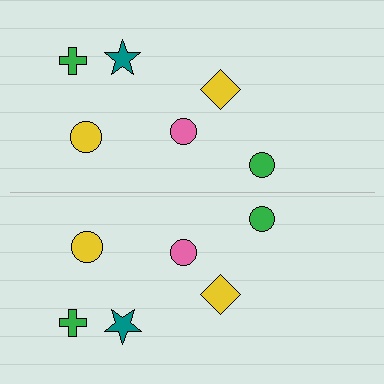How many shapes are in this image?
There are 12 shapes in this image.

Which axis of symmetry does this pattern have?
The pattern has a horizontal axis of symmetry running through the center of the image.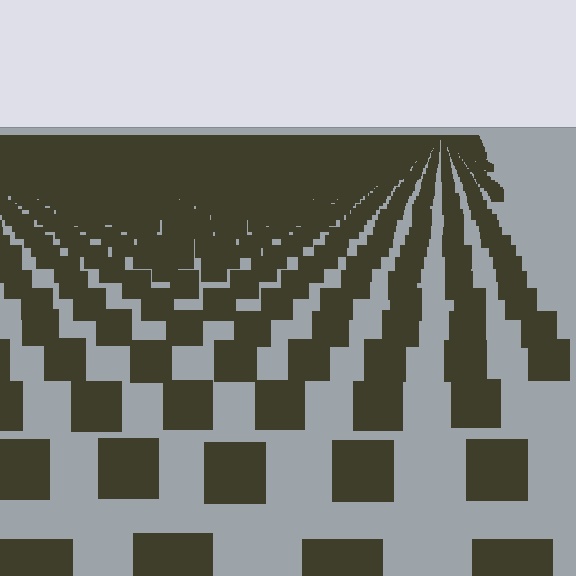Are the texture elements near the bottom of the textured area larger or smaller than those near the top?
Larger. Near the bottom, elements are closer to the viewer and appear at a bigger on-screen size.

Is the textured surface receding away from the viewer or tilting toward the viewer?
The surface is receding away from the viewer. Texture elements get smaller and denser toward the top.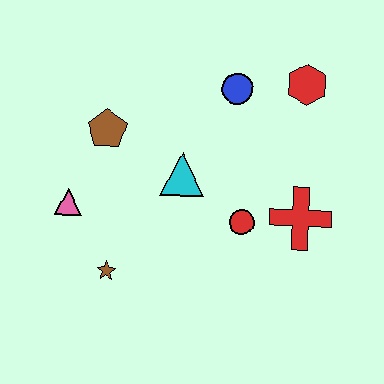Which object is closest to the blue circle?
The red hexagon is closest to the blue circle.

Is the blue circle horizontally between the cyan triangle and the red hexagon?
Yes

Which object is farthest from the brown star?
The red hexagon is farthest from the brown star.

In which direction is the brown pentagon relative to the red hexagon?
The brown pentagon is to the left of the red hexagon.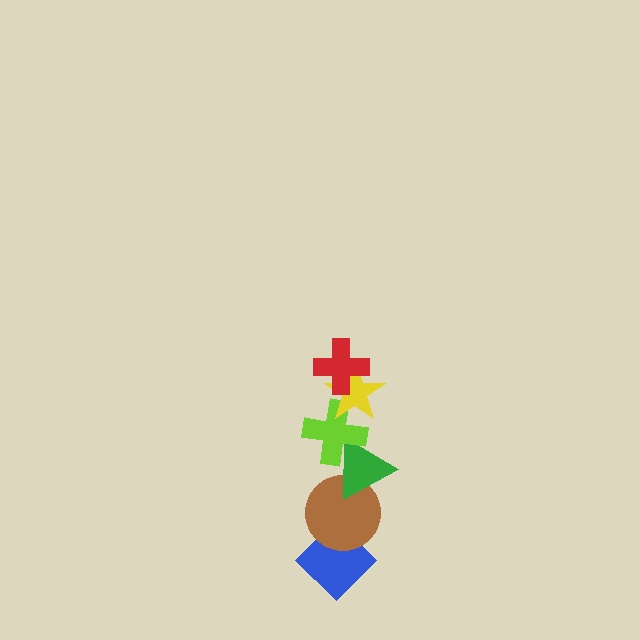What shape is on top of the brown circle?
The green triangle is on top of the brown circle.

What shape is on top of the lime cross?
The yellow star is on top of the lime cross.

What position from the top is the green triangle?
The green triangle is 4th from the top.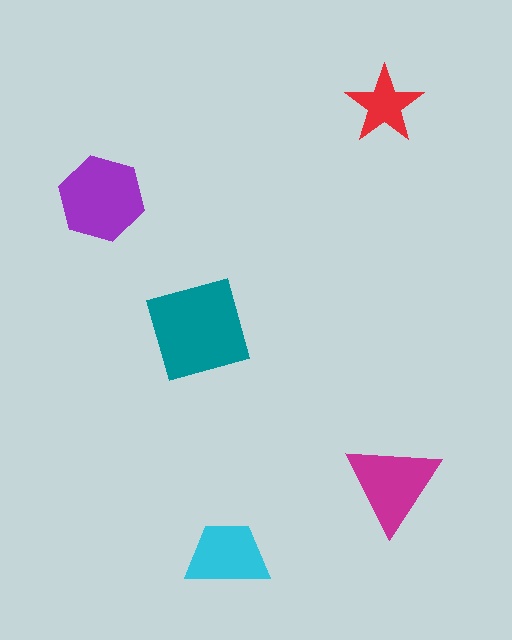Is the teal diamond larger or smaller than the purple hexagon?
Larger.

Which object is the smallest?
The red star.